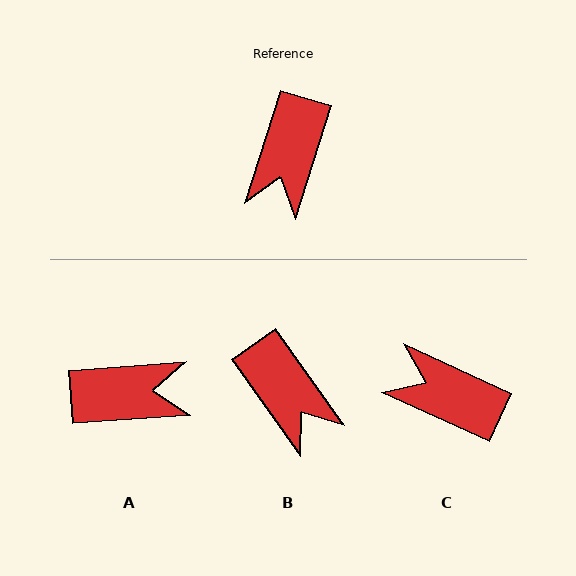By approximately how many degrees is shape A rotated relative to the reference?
Approximately 111 degrees counter-clockwise.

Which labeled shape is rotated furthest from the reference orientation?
A, about 111 degrees away.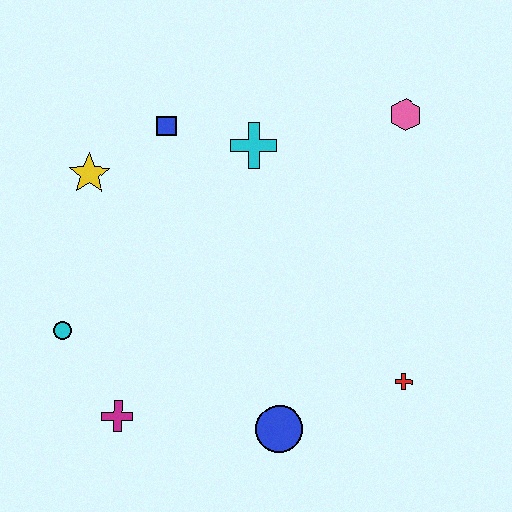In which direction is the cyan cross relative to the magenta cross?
The cyan cross is above the magenta cross.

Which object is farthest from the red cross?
The yellow star is farthest from the red cross.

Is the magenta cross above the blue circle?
Yes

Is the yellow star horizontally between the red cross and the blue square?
No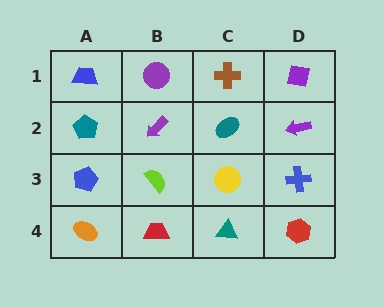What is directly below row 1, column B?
A purple arrow.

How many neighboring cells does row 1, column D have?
2.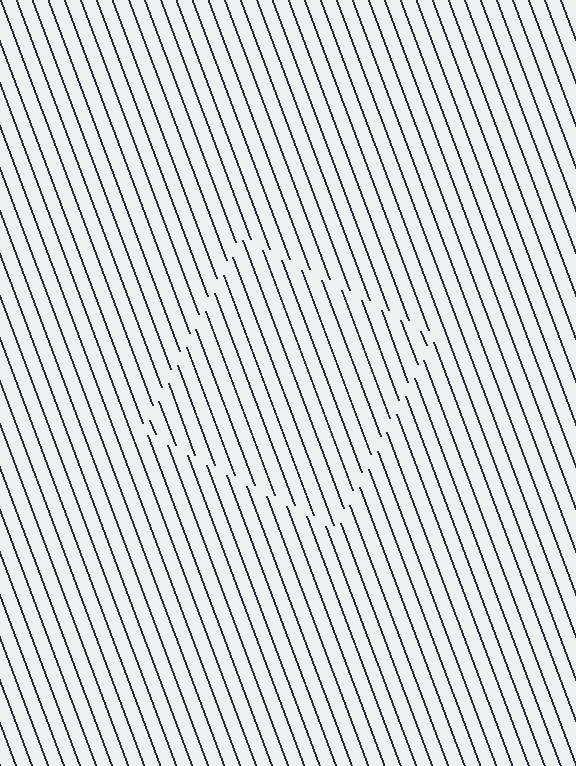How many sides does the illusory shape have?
4 sides — the line-ends trace a square.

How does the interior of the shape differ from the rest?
The interior of the shape contains the same grating, shifted by half a period — the contour is defined by the phase discontinuity where line-ends from the inner and outer gratings abut.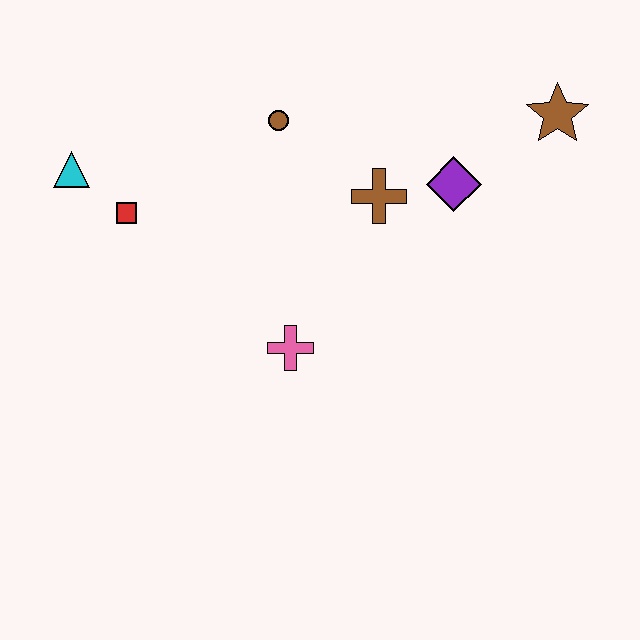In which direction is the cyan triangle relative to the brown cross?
The cyan triangle is to the left of the brown cross.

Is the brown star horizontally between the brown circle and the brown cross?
No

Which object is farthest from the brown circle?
The brown star is farthest from the brown circle.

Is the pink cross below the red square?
Yes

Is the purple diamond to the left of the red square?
No